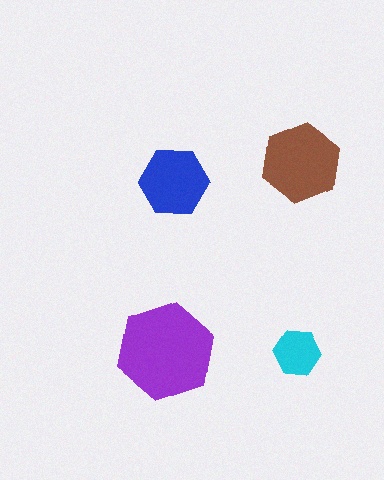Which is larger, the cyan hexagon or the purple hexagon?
The purple one.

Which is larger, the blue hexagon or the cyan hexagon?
The blue one.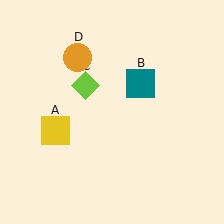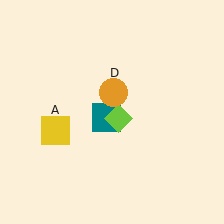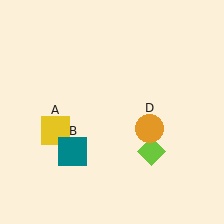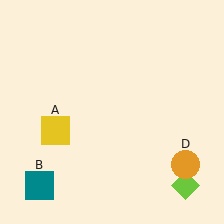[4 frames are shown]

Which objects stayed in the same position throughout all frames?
Yellow square (object A) remained stationary.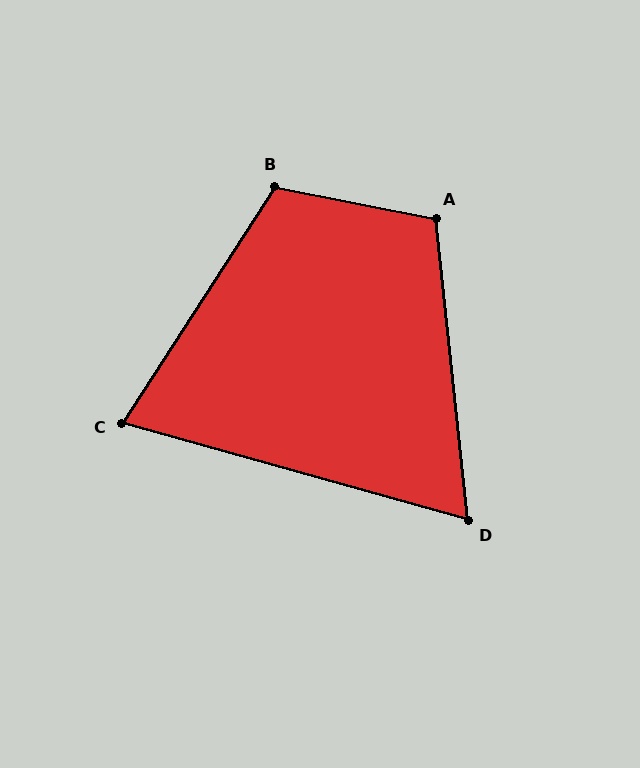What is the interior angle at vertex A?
Approximately 107 degrees (obtuse).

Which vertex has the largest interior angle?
B, at approximately 112 degrees.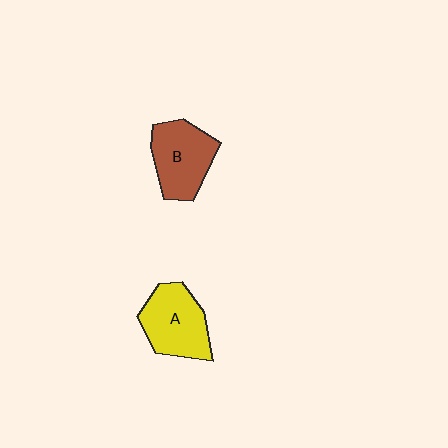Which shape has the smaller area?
Shape B (brown).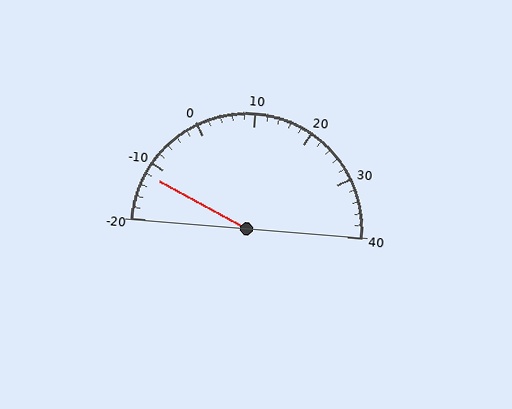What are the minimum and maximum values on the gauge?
The gauge ranges from -20 to 40.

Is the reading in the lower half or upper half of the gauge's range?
The reading is in the lower half of the range (-20 to 40).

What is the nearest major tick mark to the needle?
The nearest major tick mark is -10.